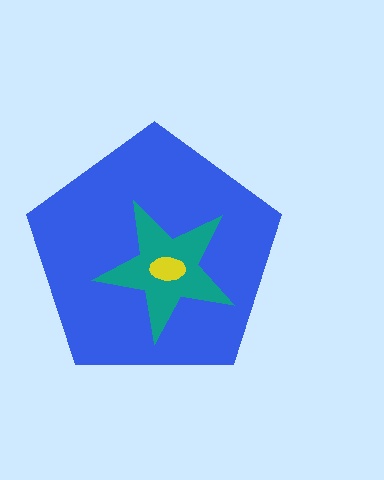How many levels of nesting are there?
3.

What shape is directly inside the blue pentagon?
The teal star.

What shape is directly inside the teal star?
The yellow ellipse.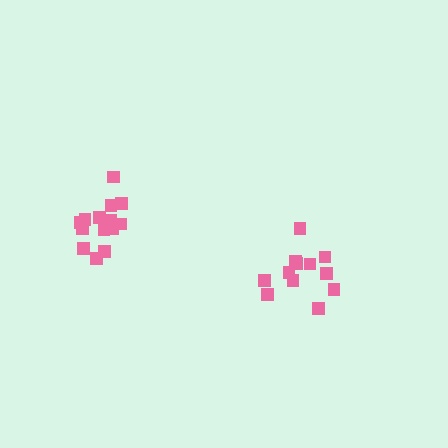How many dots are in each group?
Group 1: 15 dots, Group 2: 12 dots (27 total).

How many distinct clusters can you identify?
There are 2 distinct clusters.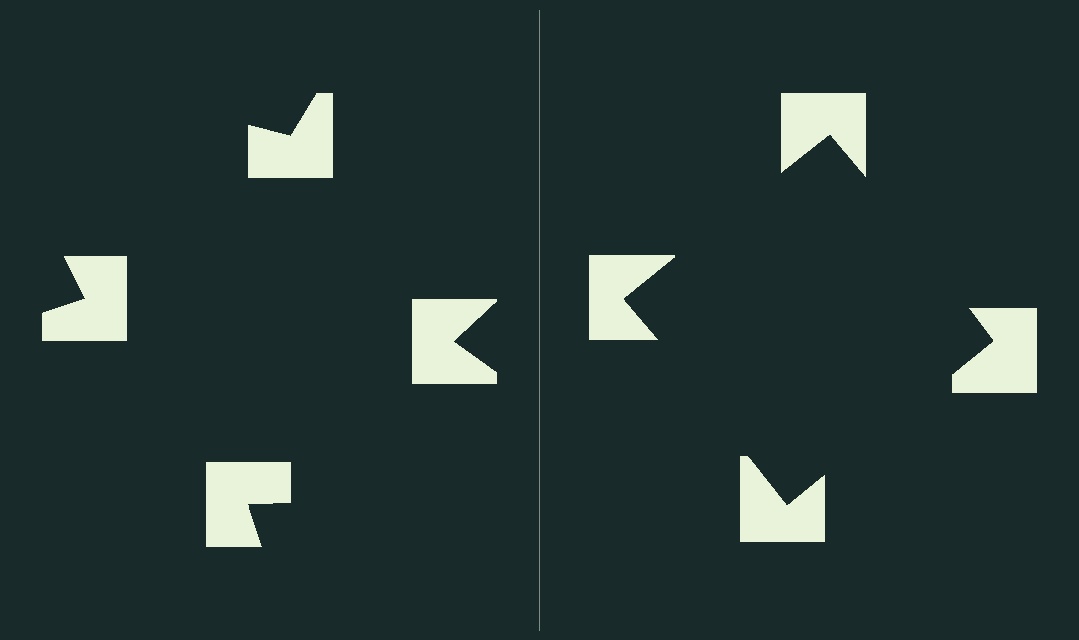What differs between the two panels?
The notched squares are positioned identically on both sides; only the wedge orientations differ. On the right they align to a square; on the left they are misaligned.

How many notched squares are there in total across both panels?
8 — 4 on each side.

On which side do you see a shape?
An illusory square appears on the right side. On the left side the wedge cuts are rotated, so no coherent shape forms.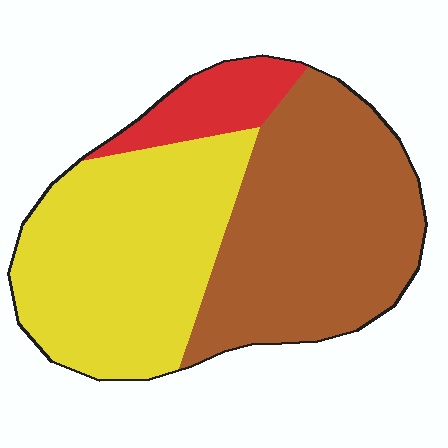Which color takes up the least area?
Red, at roughly 10%.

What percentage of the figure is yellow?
Yellow covers 43% of the figure.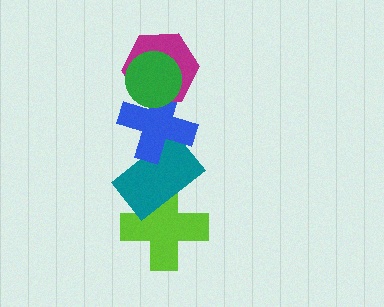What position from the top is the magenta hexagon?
The magenta hexagon is 2nd from the top.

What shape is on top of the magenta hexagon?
The green circle is on top of the magenta hexagon.